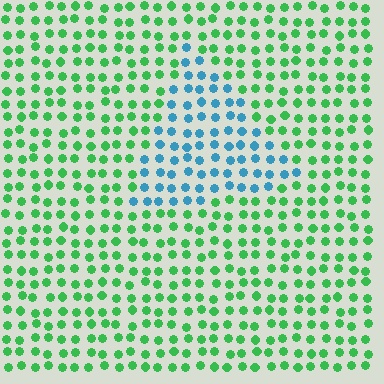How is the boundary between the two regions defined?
The boundary is defined purely by a slight shift in hue (about 66 degrees). Spacing, size, and orientation are identical on both sides.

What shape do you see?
I see a triangle.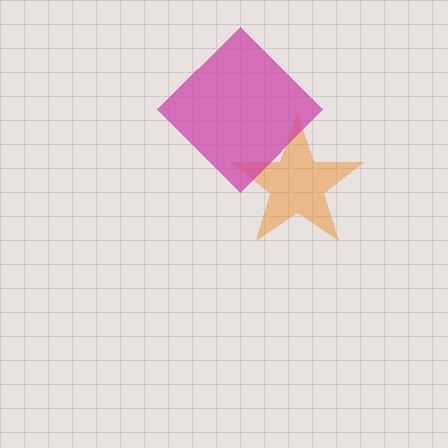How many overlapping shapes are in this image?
There are 2 overlapping shapes in the image.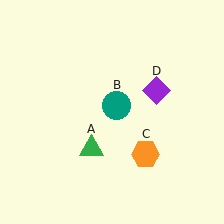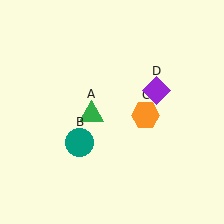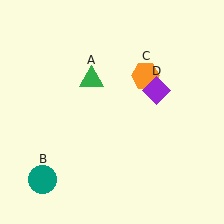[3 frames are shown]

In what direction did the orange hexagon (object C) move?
The orange hexagon (object C) moved up.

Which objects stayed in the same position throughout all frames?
Purple diamond (object D) remained stationary.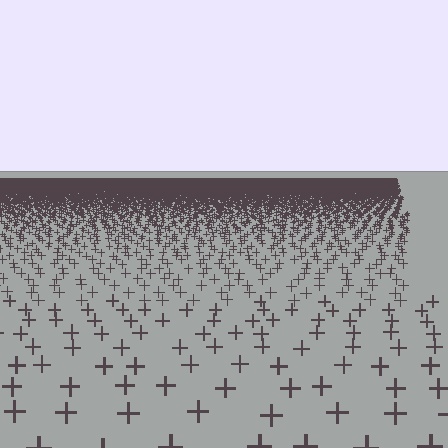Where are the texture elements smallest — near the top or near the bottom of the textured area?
Near the top.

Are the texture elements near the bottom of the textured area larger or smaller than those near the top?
Larger. Near the bottom, elements are closer to the viewer and appear at a bigger on-screen size.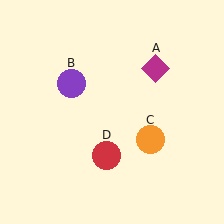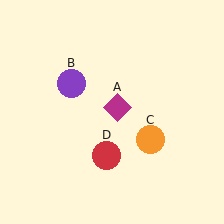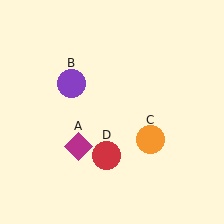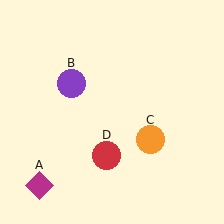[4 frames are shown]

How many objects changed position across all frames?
1 object changed position: magenta diamond (object A).